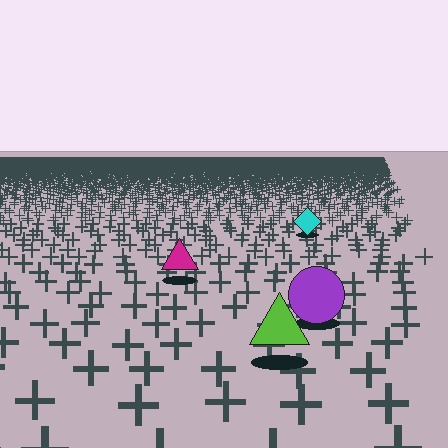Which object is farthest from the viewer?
The cyan diamond is farthest from the viewer. It appears smaller and the ground texture around it is denser.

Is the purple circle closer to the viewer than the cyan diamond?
Yes. The purple circle is closer — you can tell from the texture gradient: the ground texture is coarser near it.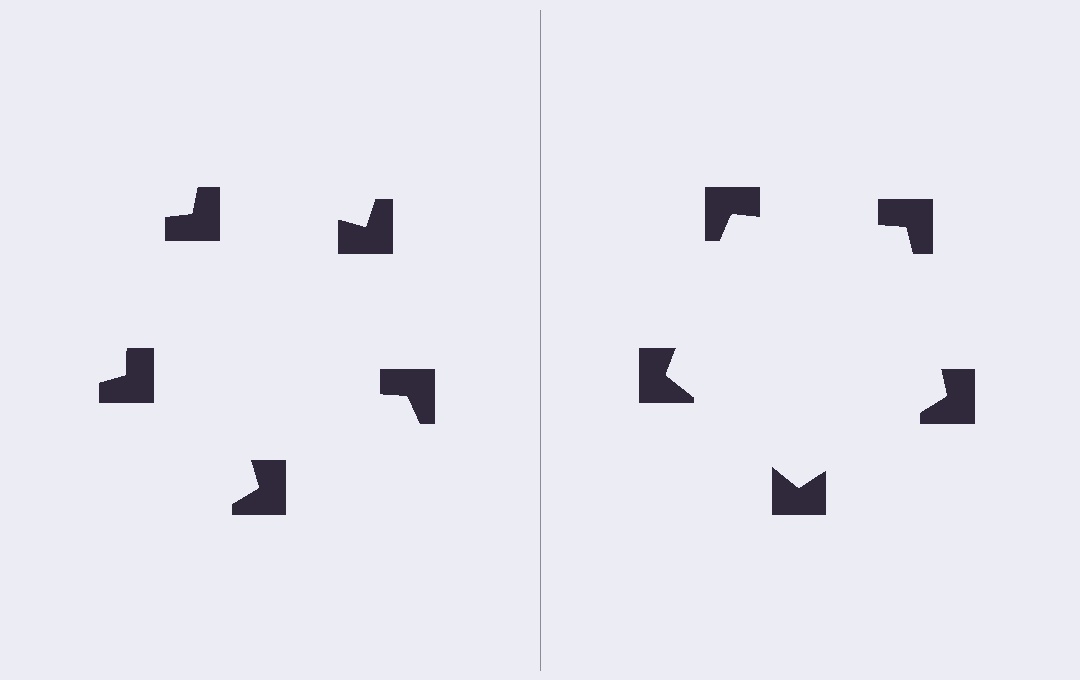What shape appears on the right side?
An illusory pentagon.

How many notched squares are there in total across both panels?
10 — 5 on each side.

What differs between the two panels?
The notched squares are positioned identically on both sides; only the wedge orientations differ. On the right they align to a pentagon; on the left they are misaligned.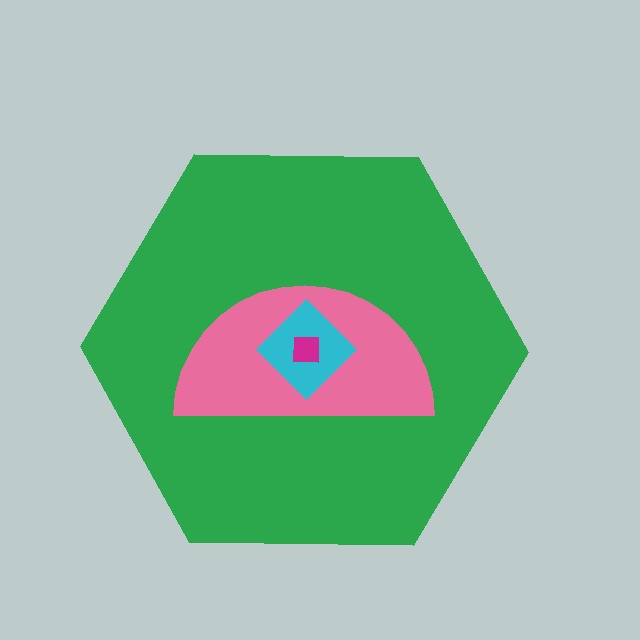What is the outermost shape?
The green hexagon.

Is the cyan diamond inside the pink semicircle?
Yes.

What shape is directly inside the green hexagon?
The pink semicircle.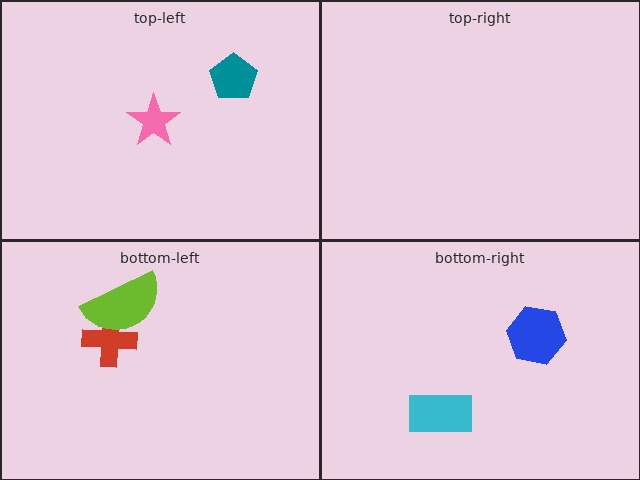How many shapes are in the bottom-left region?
2.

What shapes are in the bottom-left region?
The red cross, the lime semicircle.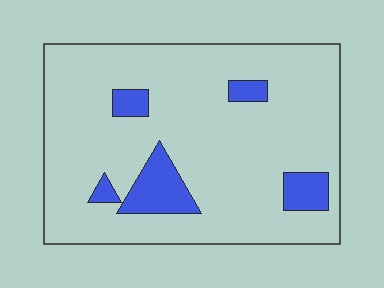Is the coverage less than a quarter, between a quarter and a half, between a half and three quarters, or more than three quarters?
Less than a quarter.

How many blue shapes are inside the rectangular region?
5.